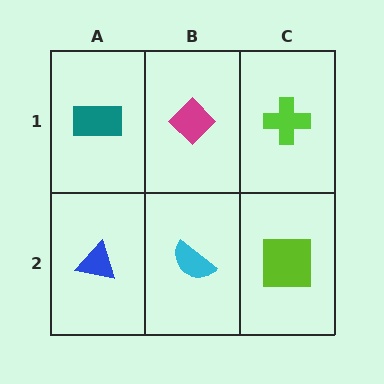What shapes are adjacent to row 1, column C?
A lime square (row 2, column C), a magenta diamond (row 1, column B).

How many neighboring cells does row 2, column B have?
3.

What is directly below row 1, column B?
A cyan semicircle.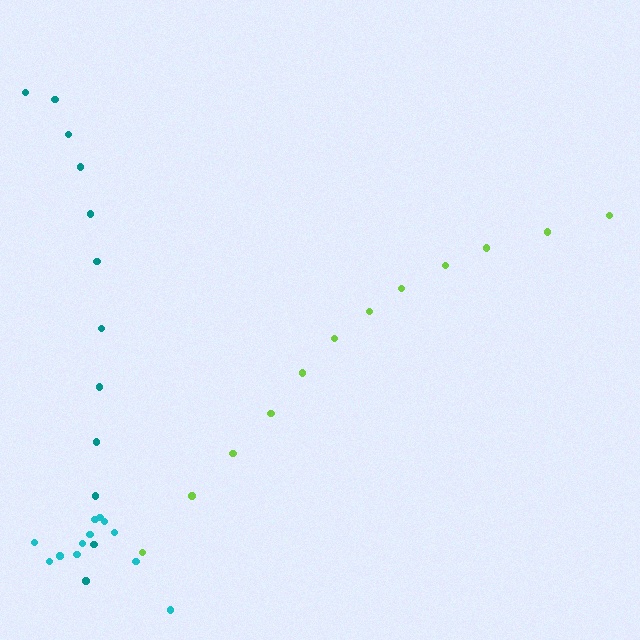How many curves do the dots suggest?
There are 3 distinct paths.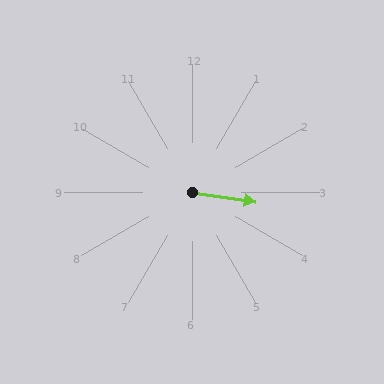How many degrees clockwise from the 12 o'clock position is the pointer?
Approximately 99 degrees.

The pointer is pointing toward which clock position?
Roughly 3 o'clock.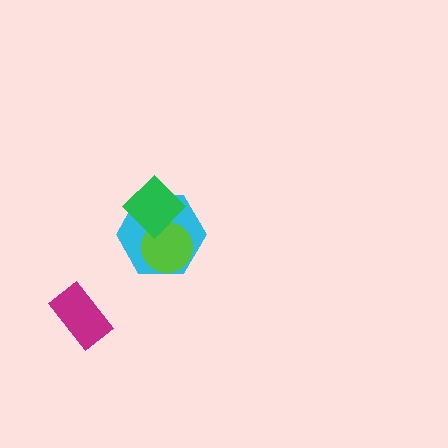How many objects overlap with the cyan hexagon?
2 objects overlap with the cyan hexagon.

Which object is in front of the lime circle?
The green diamond is in front of the lime circle.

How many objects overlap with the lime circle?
2 objects overlap with the lime circle.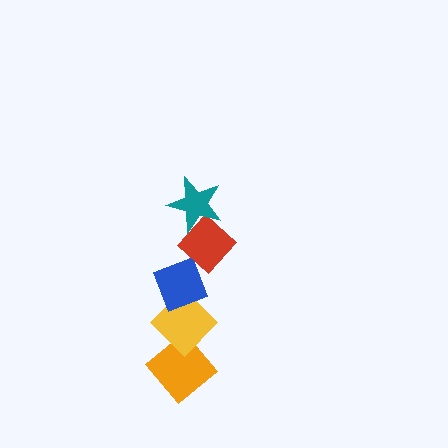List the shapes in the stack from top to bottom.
From top to bottom: the teal star, the red diamond, the blue diamond, the yellow diamond, the orange diamond.